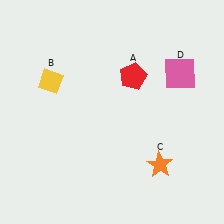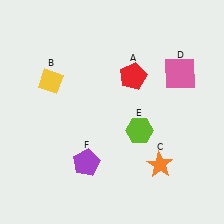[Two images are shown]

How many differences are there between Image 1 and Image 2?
There are 2 differences between the two images.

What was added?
A lime hexagon (E), a purple pentagon (F) were added in Image 2.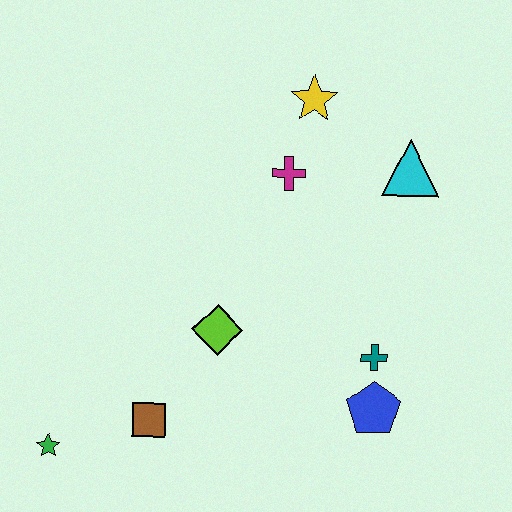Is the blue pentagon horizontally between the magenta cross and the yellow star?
No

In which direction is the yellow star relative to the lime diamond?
The yellow star is above the lime diamond.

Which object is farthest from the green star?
The cyan triangle is farthest from the green star.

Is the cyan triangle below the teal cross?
No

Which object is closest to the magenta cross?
The yellow star is closest to the magenta cross.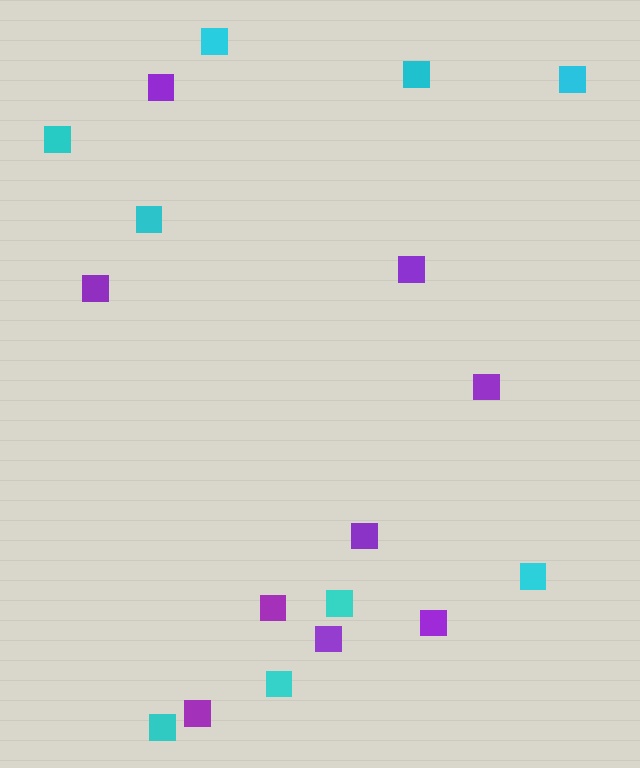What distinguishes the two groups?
There are 2 groups: one group of cyan squares (9) and one group of purple squares (9).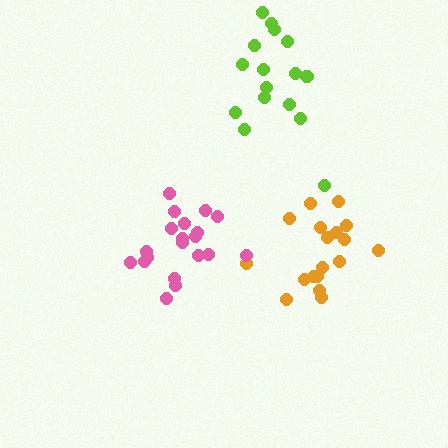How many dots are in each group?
Group 1: 16 dots, Group 2: 18 dots, Group 3: 20 dots (54 total).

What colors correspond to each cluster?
The clusters are colored: lime, orange, pink.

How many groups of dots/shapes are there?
There are 3 groups.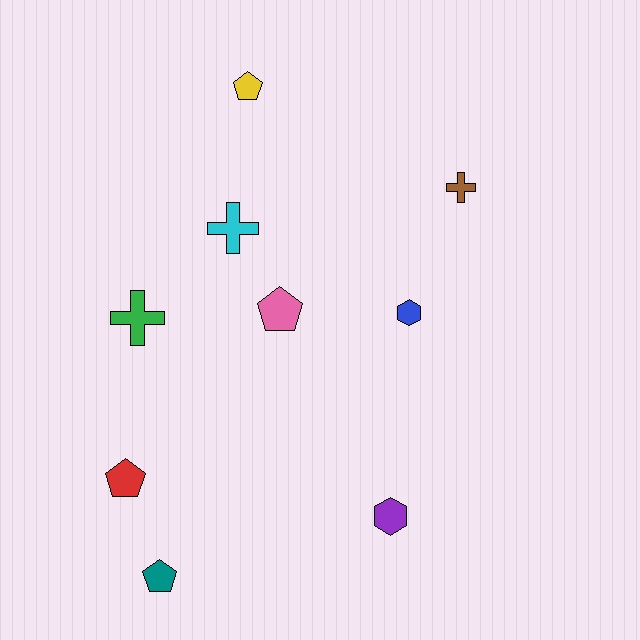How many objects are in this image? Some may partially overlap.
There are 9 objects.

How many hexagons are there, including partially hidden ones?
There are 2 hexagons.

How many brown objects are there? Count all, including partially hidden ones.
There is 1 brown object.